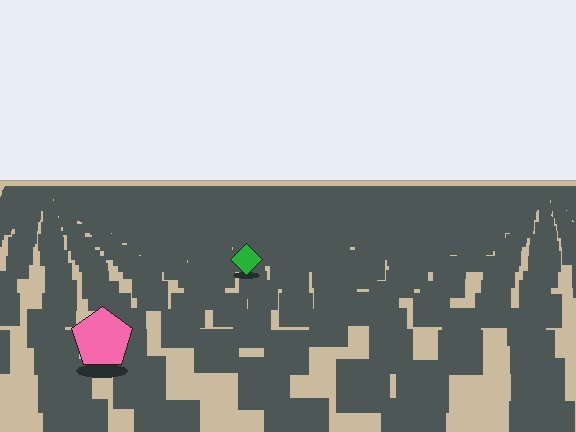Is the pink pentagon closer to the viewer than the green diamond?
Yes. The pink pentagon is closer — you can tell from the texture gradient: the ground texture is coarser near it.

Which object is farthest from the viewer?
The green diamond is farthest from the viewer. It appears smaller and the ground texture around it is denser.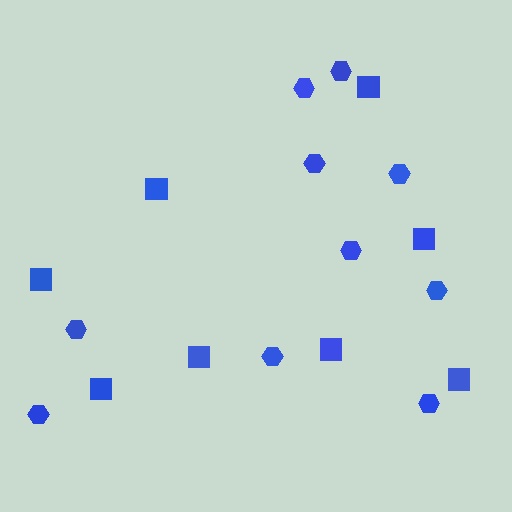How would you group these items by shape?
There are 2 groups: one group of hexagons (10) and one group of squares (8).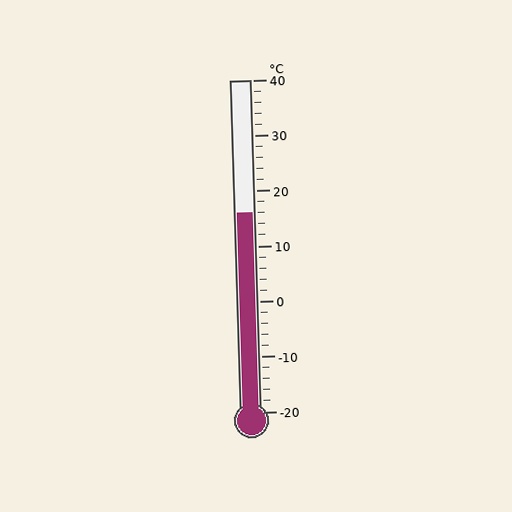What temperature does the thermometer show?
The thermometer shows approximately 16°C.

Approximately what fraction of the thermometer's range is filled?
The thermometer is filled to approximately 60% of its range.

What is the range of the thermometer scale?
The thermometer scale ranges from -20°C to 40°C.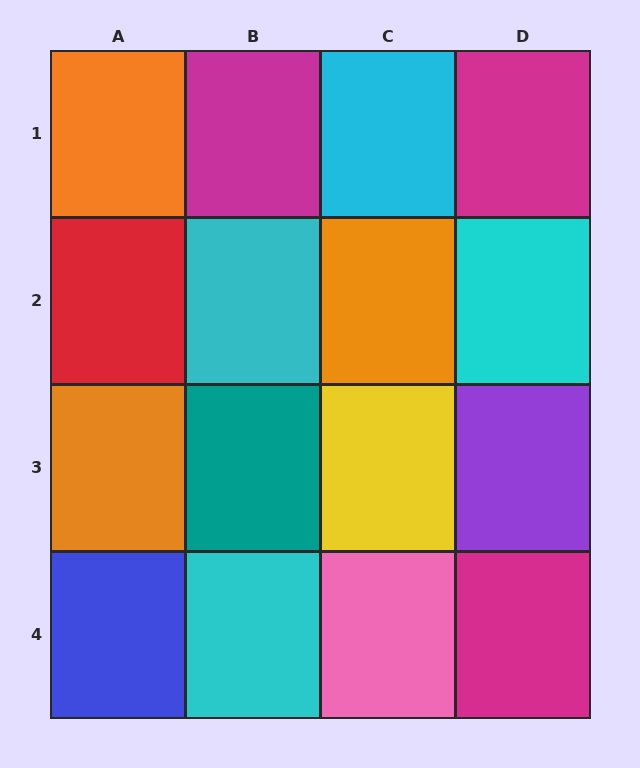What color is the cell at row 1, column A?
Orange.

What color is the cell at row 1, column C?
Cyan.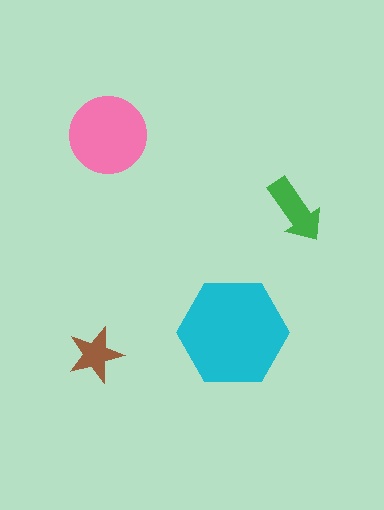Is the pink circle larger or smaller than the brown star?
Larger.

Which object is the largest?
The cyan hexagon.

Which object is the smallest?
The brown star.